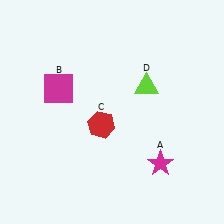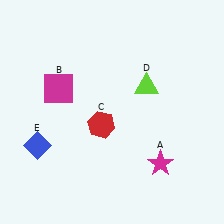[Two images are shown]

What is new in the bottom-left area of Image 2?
A blue diamond (E) was added in the bottom-left area of Image 2.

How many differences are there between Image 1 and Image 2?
There is 1 difference between the two images.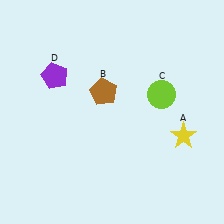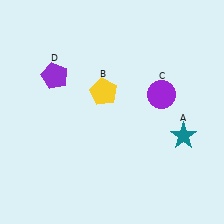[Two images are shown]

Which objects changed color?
A changed from yellow to teal. B changed from brown to yellow. C changed from lime to purple.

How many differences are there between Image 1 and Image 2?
There are 3 differences between the two images.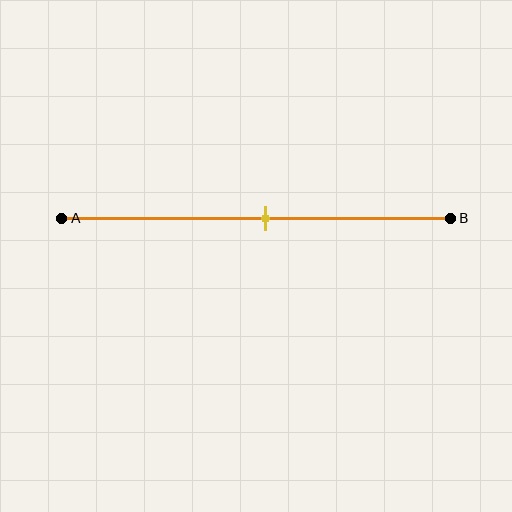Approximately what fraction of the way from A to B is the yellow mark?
The yellow mark is approximately 50% of the way from A to B.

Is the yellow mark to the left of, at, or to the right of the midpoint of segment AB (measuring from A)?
The yellow mark is approximately at the midpoint of segment AB.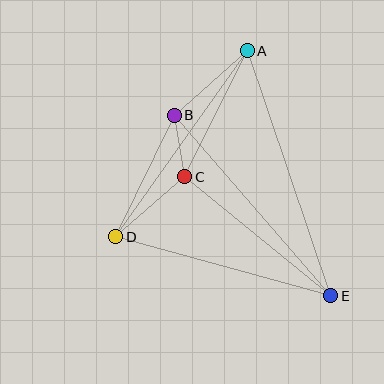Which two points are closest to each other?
Points B and C are closest to each other.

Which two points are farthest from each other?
Points A and E are farthest from each other.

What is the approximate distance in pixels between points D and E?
The distance between D and E is approximately 223 pixels.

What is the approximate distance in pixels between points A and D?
The distance between A and D is approximately 227 pixels.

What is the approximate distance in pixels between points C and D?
The distance between C and D is approximately 92 pixels.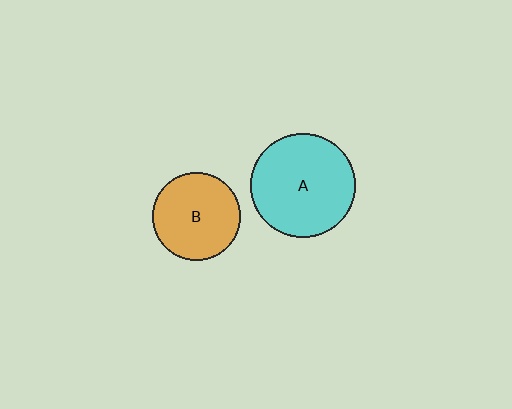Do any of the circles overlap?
No, none of the circles overlap.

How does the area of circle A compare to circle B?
Approximately 1.4 times.